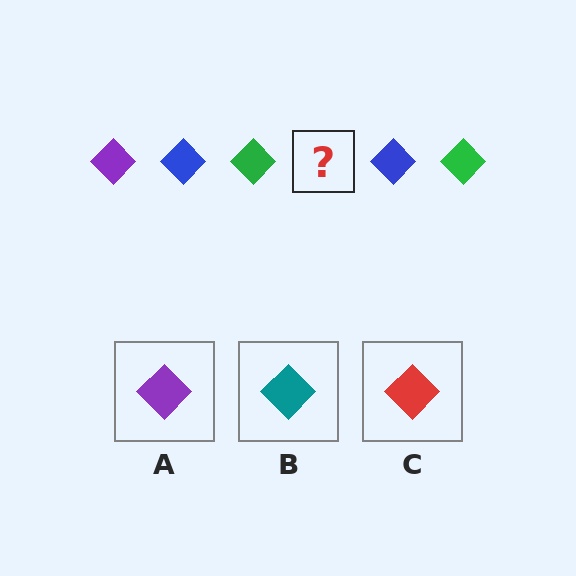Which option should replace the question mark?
Option A.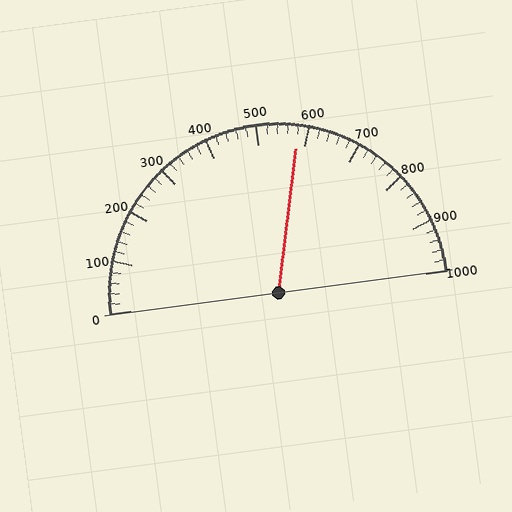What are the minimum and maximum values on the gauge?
The gauge ranges from 0 to 1000.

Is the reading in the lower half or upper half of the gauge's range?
The reading is in the upper half of the range (0 to 1000).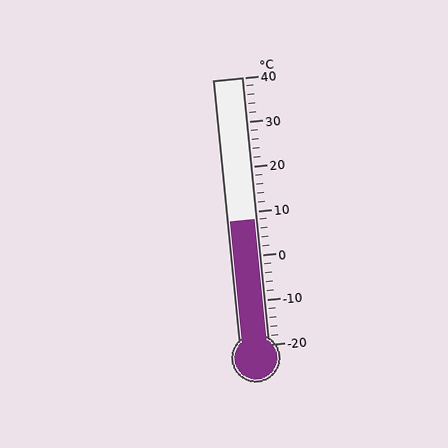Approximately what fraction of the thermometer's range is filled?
The thermometer is filled to approximately 45% of its range.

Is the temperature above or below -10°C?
The temperature is above -10°C.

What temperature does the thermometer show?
The thermometer shows approximately 8°C.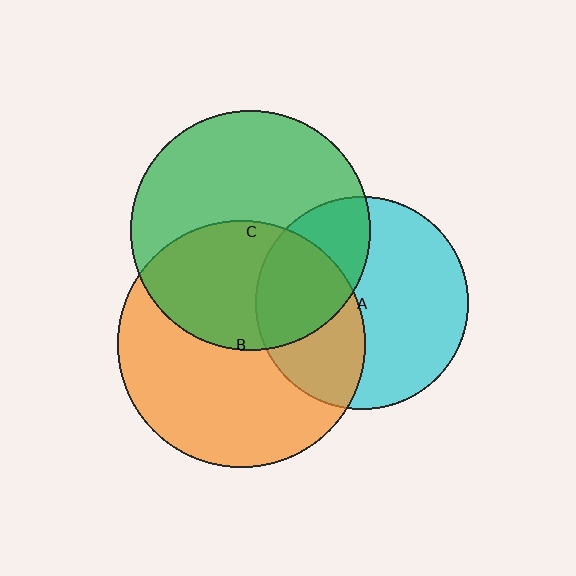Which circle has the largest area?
Circle B (orange).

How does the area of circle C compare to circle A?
Approximately 1.3 times.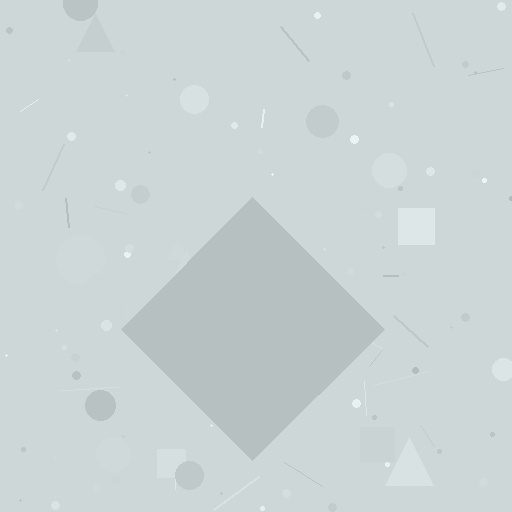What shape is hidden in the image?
A diamond is hidden in the image.